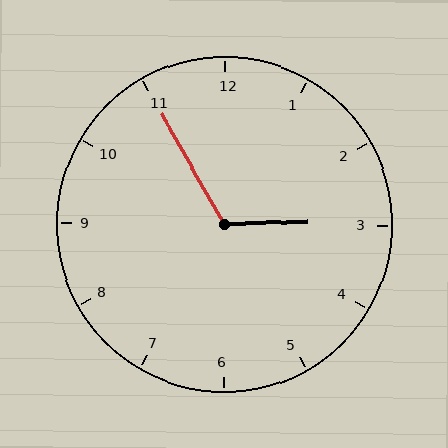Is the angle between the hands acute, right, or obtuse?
It is obtuse.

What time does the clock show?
2:55.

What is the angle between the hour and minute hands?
Approximately 118 degrees.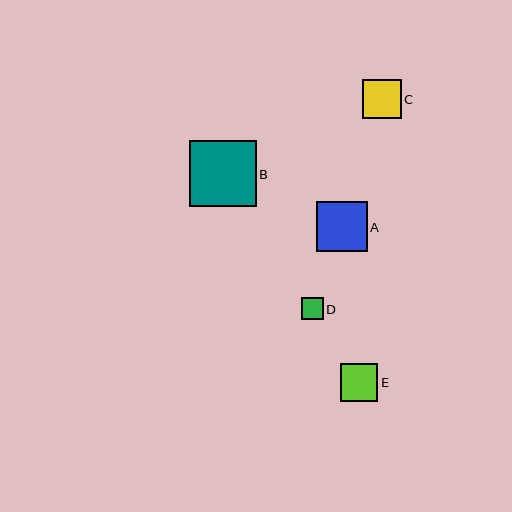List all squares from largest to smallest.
From largest to smallest: B, A, C, E, D.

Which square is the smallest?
Square D is the smallest with a size of approximately 22 pixels.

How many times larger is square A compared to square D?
Square A is approximately 2.3 times the size of square D.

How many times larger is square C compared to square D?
Square C is approximately 1.8 times the size of square D.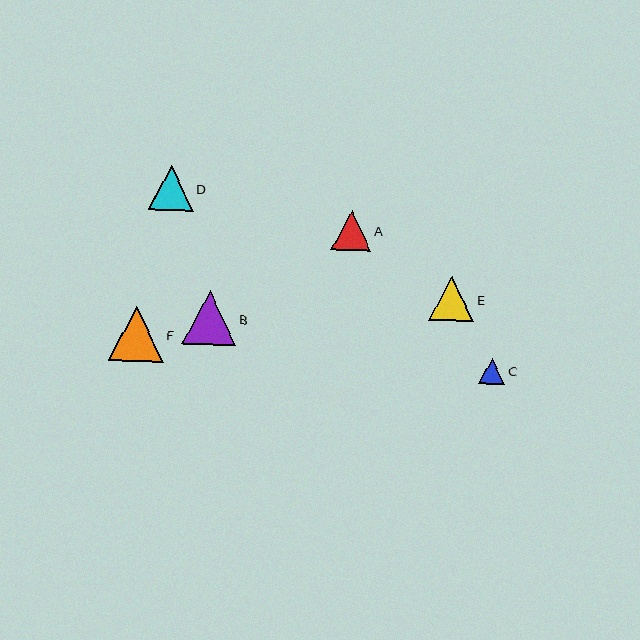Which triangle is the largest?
Triangle F is the largest with a size of approximately 55 pixels.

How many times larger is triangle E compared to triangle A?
Triangle E is approximately 1.1 times the size of triangle A.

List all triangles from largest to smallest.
From largest to smallest: F, B, D, E, A, C.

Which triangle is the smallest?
Triangle C is the smallest with a size of approximately 27 pixels.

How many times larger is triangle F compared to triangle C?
Triangle F is approximately 2.1 times the size of triangle C.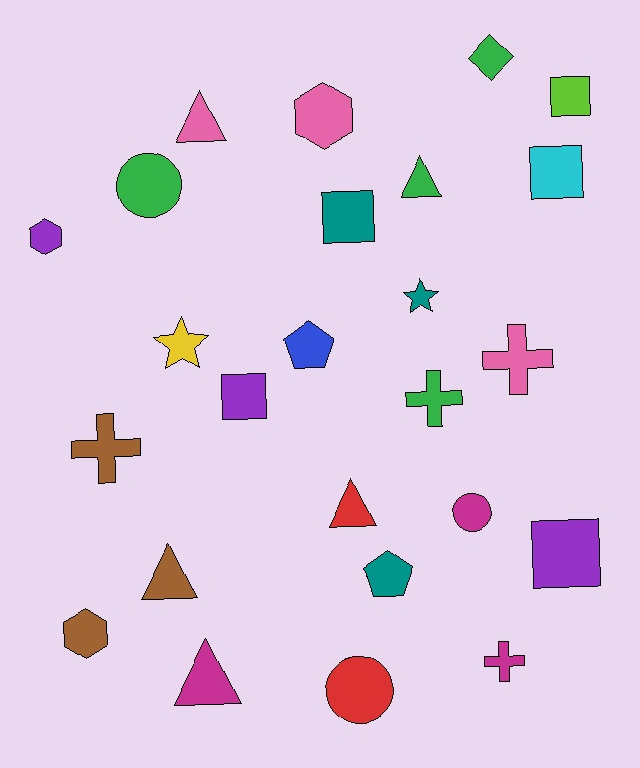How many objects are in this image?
There are 25 objects.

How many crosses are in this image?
There are 4 crosses.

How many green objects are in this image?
There are 4 green objects.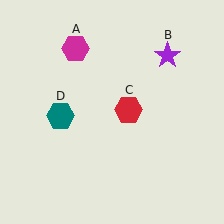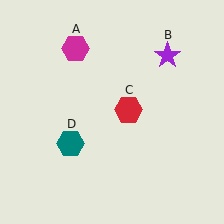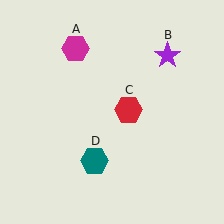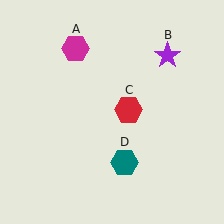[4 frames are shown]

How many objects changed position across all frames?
1 object changed position: teal hexagon (object D).